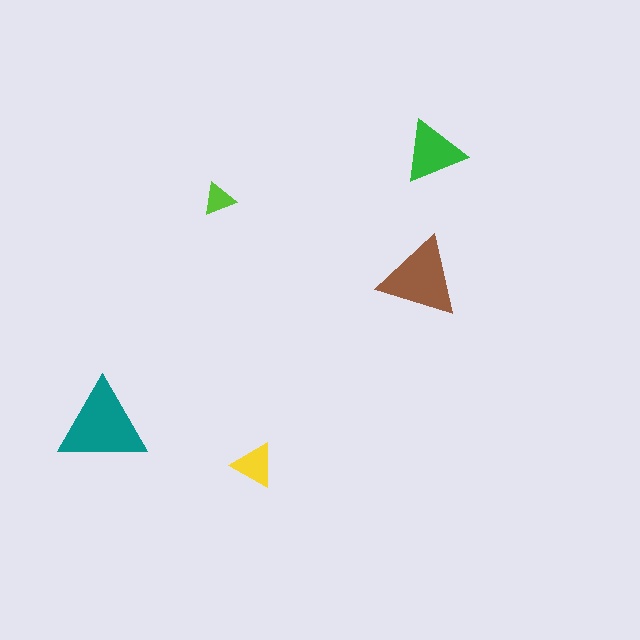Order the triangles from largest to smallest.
the teal one, the brown one, the green one, the yellow one, the lime one.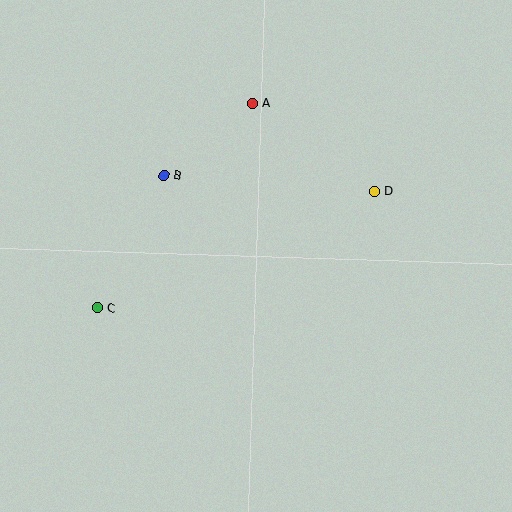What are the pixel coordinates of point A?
Point A is at (252, 103).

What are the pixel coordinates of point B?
Point B is at (163, 176).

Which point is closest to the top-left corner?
Point B is closest to the top-left corner.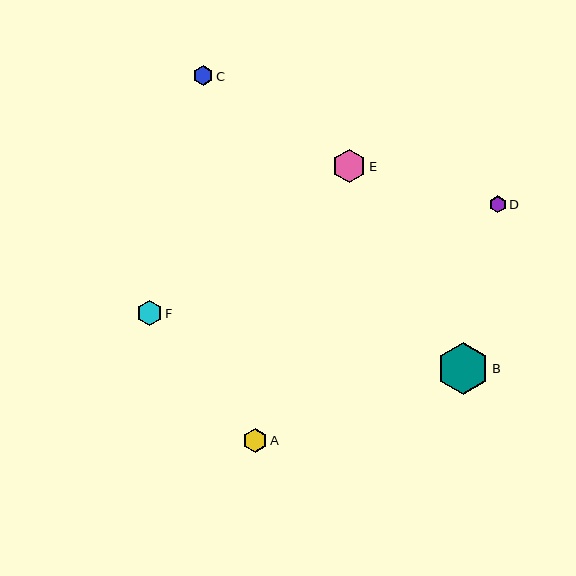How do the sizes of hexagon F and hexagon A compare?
Hexagon F and hexagon A are approximately the same size.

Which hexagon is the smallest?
Hexagon D is the smallest with a size of approximately 17 pixels.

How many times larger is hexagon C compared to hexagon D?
Hexagon C is approximately 1.2 times the size of hexagon D.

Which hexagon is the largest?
Hexagon B is the largest with a size of approximately 52 pixels.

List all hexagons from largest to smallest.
From largest to smallest: B, E, F, A, C, D.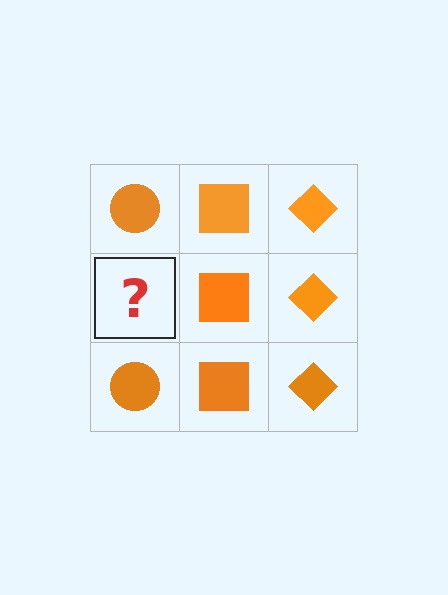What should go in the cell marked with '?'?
The missing cell should contain an orange circle.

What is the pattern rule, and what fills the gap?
The rule is that each column has a consistent shape. The gap should be filled with an orange circle.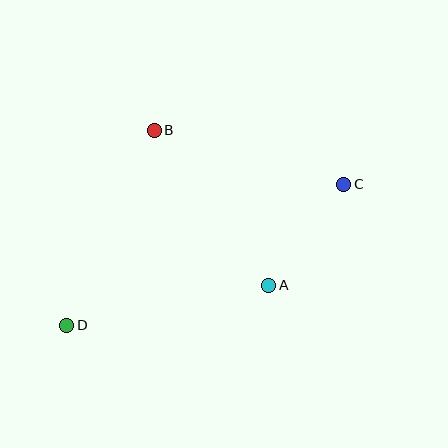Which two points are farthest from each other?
Points C and D are farthest from each other.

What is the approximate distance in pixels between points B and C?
The distance between B and C is approximately 197 pixels.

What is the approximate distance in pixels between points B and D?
The distance between B and D is approximately 214 pixels.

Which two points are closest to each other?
Points A and C are closest to each other.